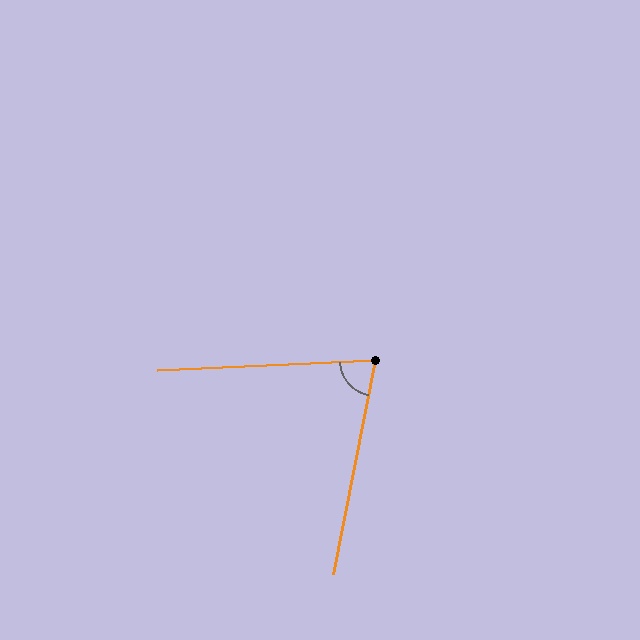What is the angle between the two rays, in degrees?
Approximately 76 degrees.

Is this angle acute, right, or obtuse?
It is acute.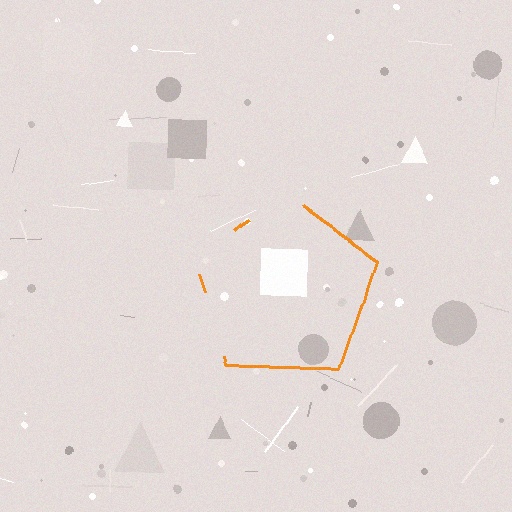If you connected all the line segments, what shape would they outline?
They would outline a pentagon.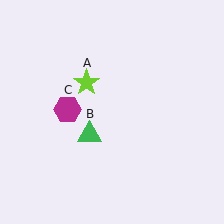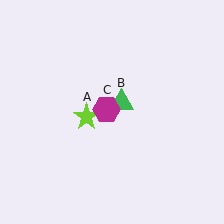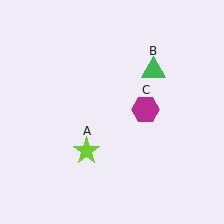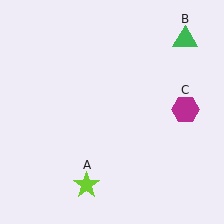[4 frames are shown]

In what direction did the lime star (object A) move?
The lime star (object A) moved down.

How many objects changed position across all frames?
3 objects changed position: lime star (object A), green triangle (object B), magenta hexagon (object C).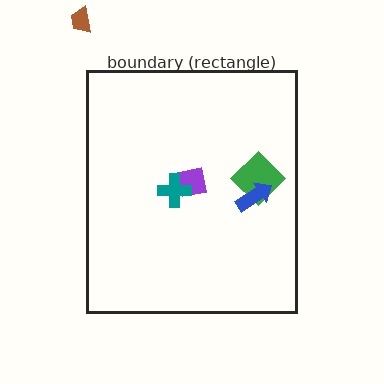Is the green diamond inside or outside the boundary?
Inside.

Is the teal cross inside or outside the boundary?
Inside.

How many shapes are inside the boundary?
4 inside, 1 outside.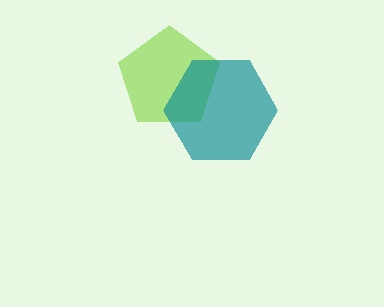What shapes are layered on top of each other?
The layered shapes are: a lime pentagon, a teal hexagon.